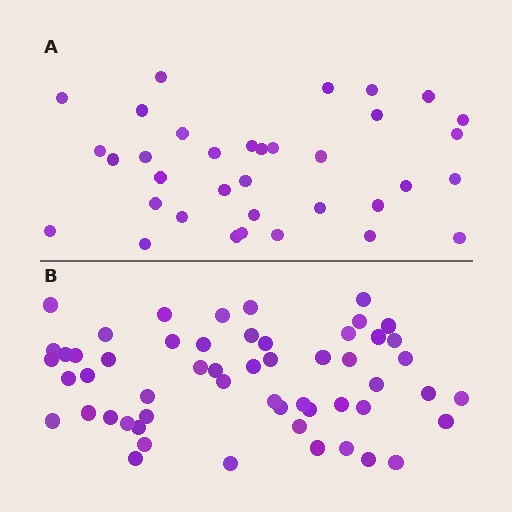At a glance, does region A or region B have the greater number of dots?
Region B (the bottom region) has more dots.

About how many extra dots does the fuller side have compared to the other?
Region B has approximately 20 more dots than region A.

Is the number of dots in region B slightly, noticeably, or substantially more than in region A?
Region B has substantially more. The ratio is roughly 1.6 to 1.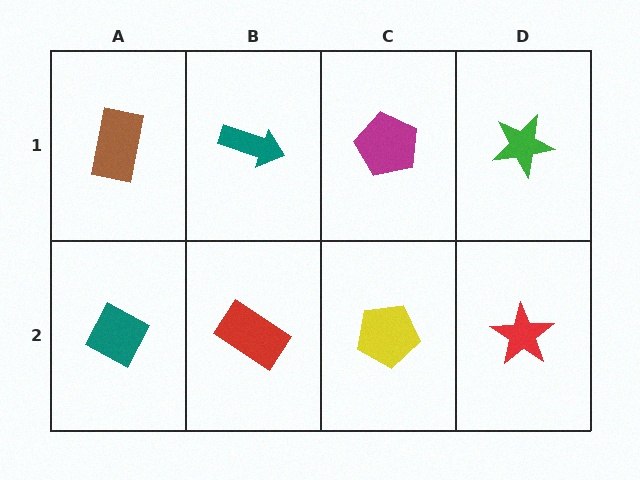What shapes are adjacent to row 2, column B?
A teal arrow (row 1, column B), a teal diamond (row 2, column A), a yellow pentagon (row 2, column C).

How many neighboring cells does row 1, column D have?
2.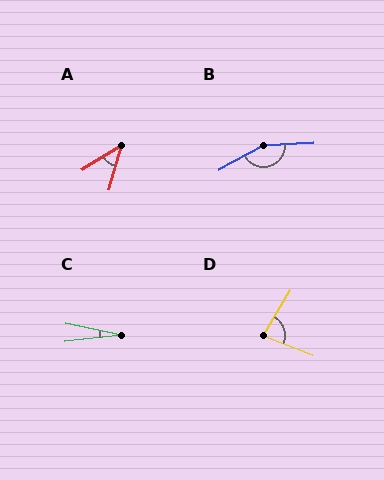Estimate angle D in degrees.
Approximately 80 degrees.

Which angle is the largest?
B, at approximately 154 degrees.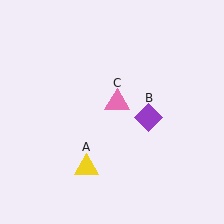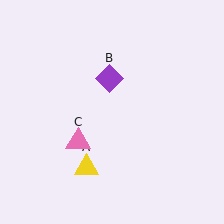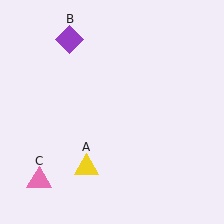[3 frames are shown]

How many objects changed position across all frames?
2 objects changed position: purple diamond (object B), pink triangle (object C).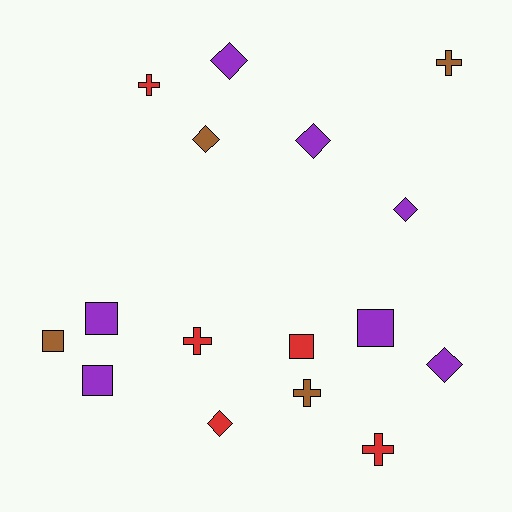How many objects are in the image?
There are 16 objects.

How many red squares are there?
There is 1 red square.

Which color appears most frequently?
Purple, with 7 objects.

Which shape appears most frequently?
Diamond, with 6 objects.